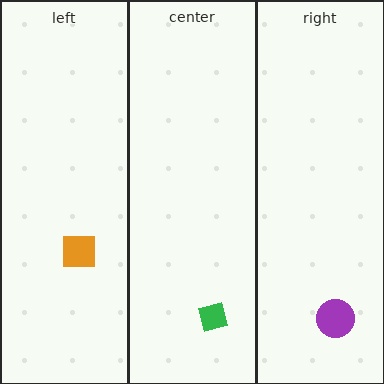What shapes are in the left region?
The orange square.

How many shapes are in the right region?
1.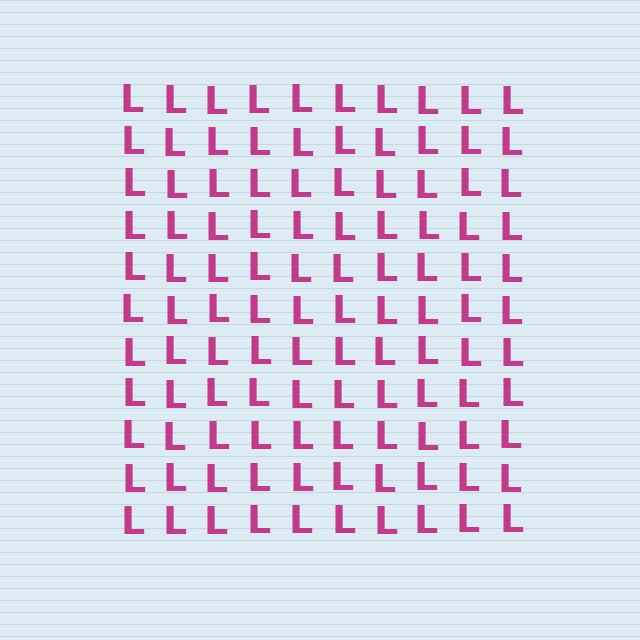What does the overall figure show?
The overall figure shows a square.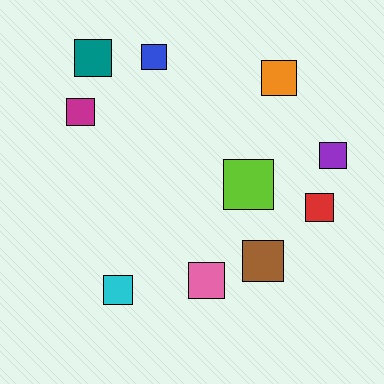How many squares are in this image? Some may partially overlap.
There are 10 squares.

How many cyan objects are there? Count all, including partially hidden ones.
There is 1 cyan object.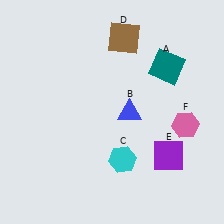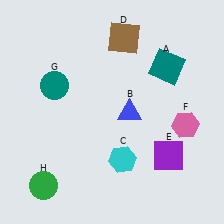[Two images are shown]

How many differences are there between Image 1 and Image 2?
There are 2 differences between the two images.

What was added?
A teal circle (G), a green circle (H) were added in Image 2.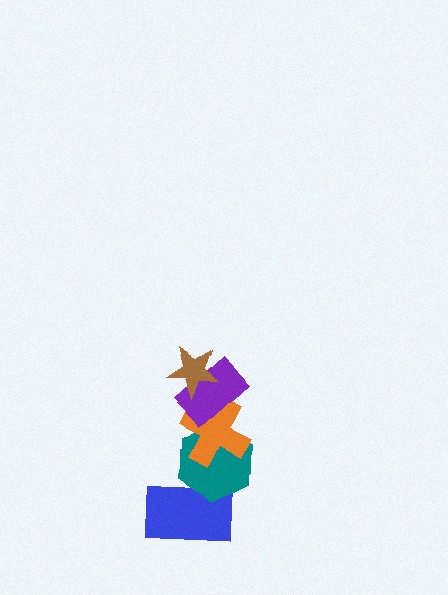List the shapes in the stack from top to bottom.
From top to bottom: the brown star, the purple rectangle, the orange cross, the teal hexagon, the blue rectangle.